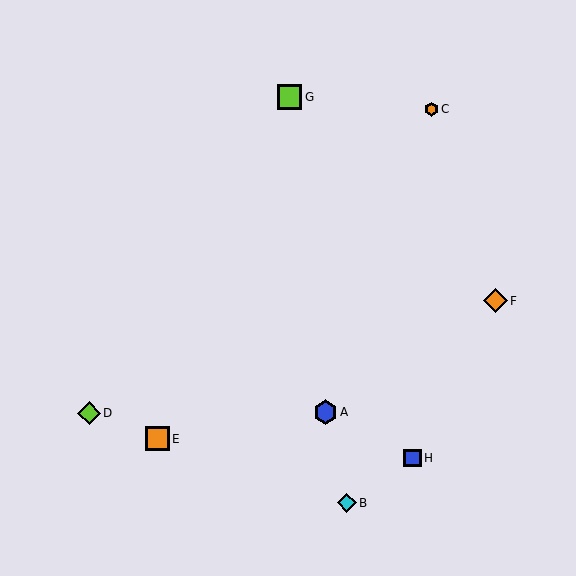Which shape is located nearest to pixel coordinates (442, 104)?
The orange hexagon (labeled C) at (431, 109) is nearest to that location.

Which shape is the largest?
The lime square (labeled G) is the largest.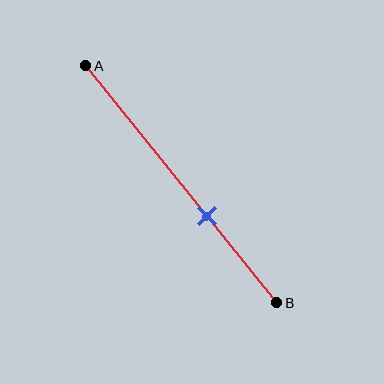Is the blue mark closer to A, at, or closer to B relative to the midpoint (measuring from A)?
The blue mark is closer to point B than the midpoint of segment AB.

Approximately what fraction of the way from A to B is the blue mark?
The blue mark is approximately 65% of the way from A to B.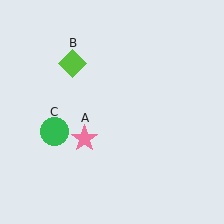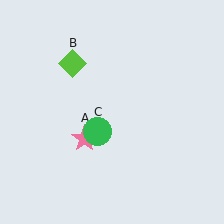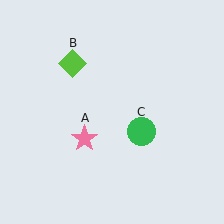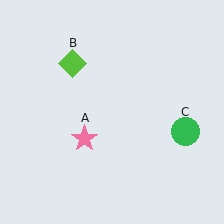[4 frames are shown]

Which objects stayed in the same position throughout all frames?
Pink star (object A) and lime diamond (object B) remained stationary.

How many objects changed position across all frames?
1 object changed position: green circle (object C).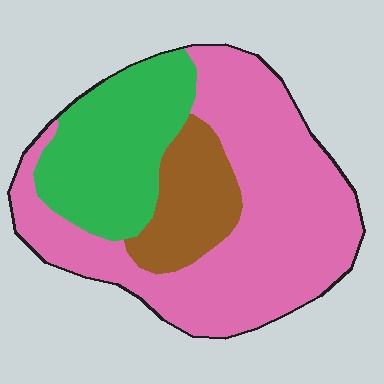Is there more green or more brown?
Green.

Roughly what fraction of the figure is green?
Green takes up about one quarter (1/4) of the figure.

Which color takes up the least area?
Brown, at roughly 15%.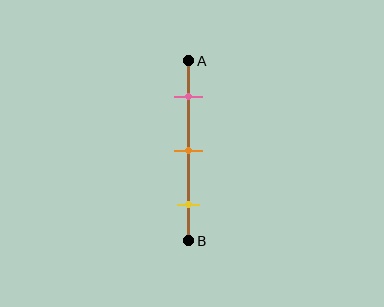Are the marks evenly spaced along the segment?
Yes, the marks are approximately evenly spaced.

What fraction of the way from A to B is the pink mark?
The pink mark is approximately 20% (0.2) of the way from A to B.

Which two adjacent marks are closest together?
The pink and orange marks are the closest adjacent pair.